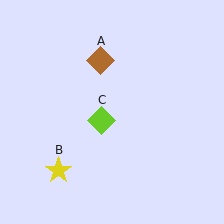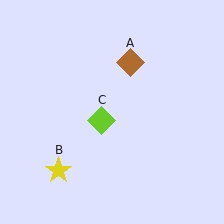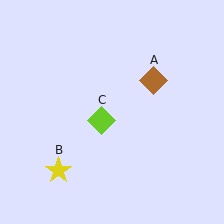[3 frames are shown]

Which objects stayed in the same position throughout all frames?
Yellow star (object B) and lime diamond (object C) remained stationary.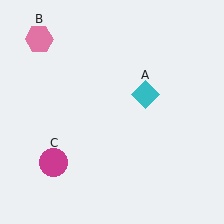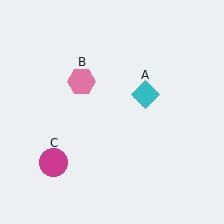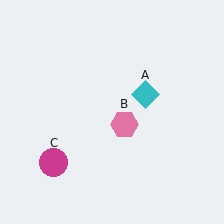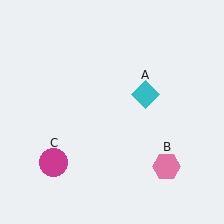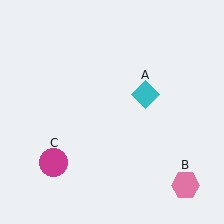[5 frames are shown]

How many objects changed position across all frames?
1 object changed position: pink hexagon (object B).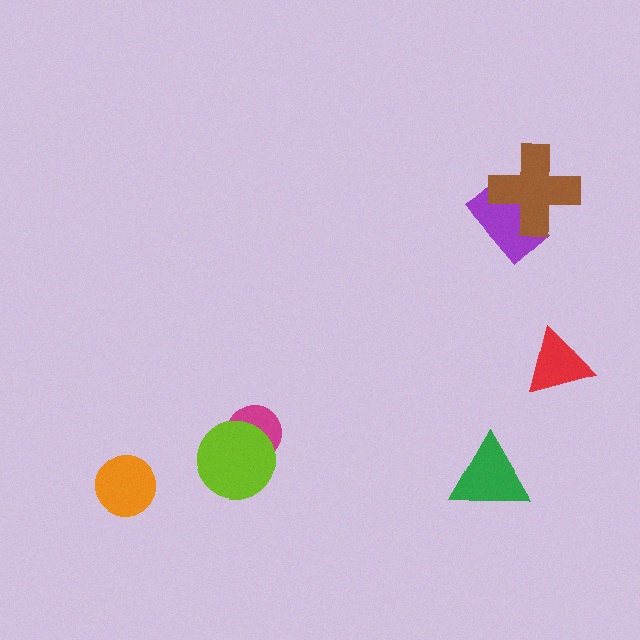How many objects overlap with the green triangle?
0 objects overlap with the green triangle.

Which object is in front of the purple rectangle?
The brown cross is in front of the purple rectangle.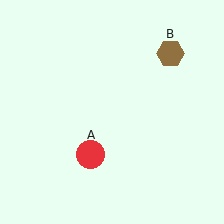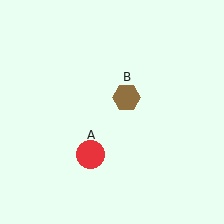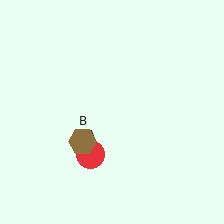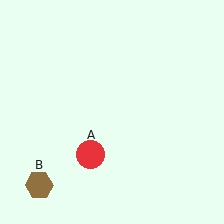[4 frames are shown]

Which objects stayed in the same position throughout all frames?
Red circle (object A) remained stationary.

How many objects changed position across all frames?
1 object changed position: brown hexagon (object B).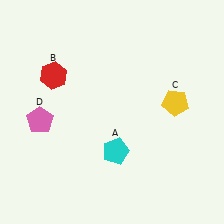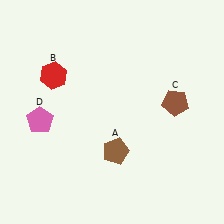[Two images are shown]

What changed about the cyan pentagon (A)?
In Image 1, A is cyan. In Image 2, it changed to brown.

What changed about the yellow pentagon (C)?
In Image 1, C is yellow. In Image 2, it changed to brown.